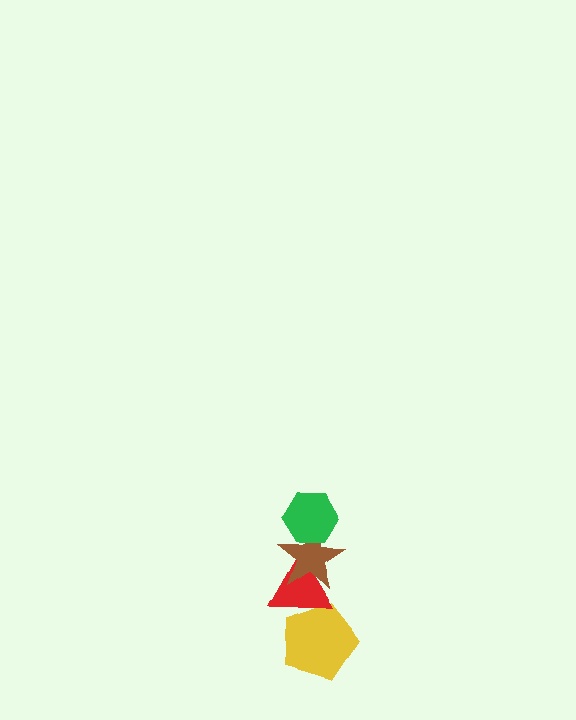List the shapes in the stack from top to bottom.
From top to bottom: the green hexagon, the brown star, the red triangle, the yellow pentagon.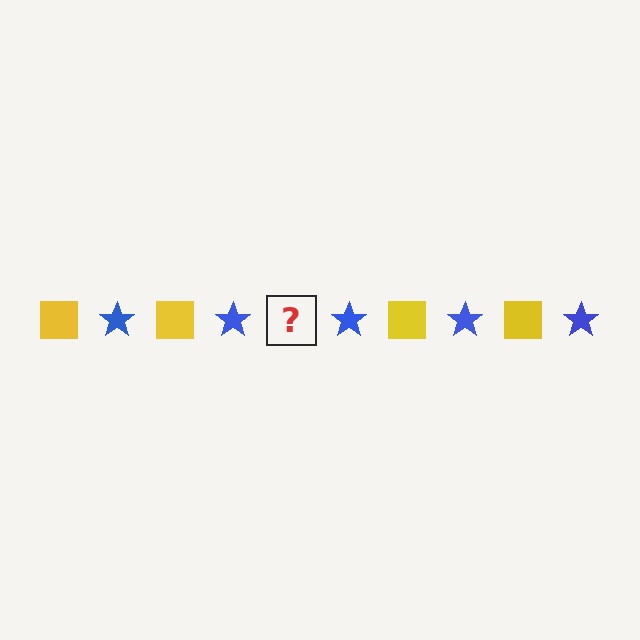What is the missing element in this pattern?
The missing element is a yellow square.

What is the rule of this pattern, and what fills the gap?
The rule is that the pattern alternates between yellow square and blue star. The gap should be filled with a yellow square.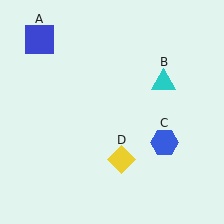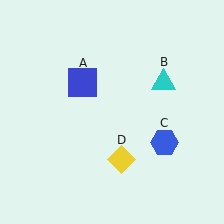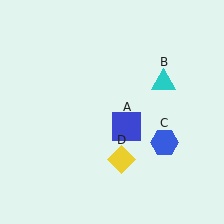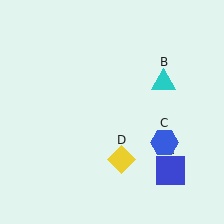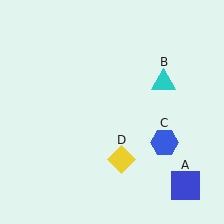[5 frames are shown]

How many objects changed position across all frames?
1 object changed position: blue square (object A).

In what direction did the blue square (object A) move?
The blue square (object A) moved down and to the right.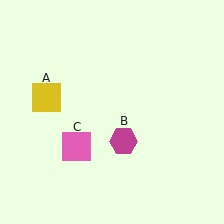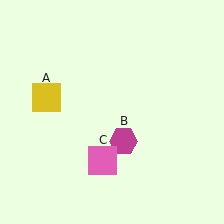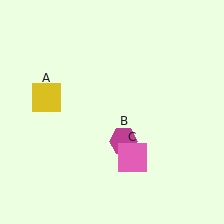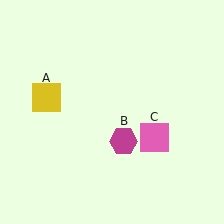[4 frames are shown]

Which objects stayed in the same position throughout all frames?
Yellow square (object A) and magenta hexagon (object B) remained stationary.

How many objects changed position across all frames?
1 object changed position: pink square (object C).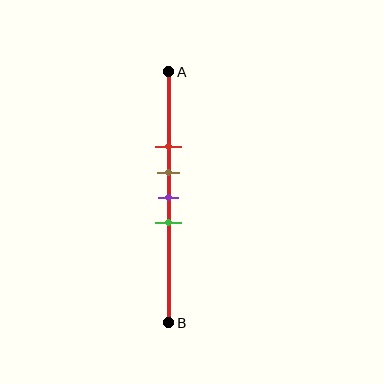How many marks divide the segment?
There are 4 marks dividing the segment.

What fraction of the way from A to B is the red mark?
The red mark is approximately 30% (0.3) of the way from A to B.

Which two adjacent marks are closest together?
The brown and purple marks are the closest adjacent pair.